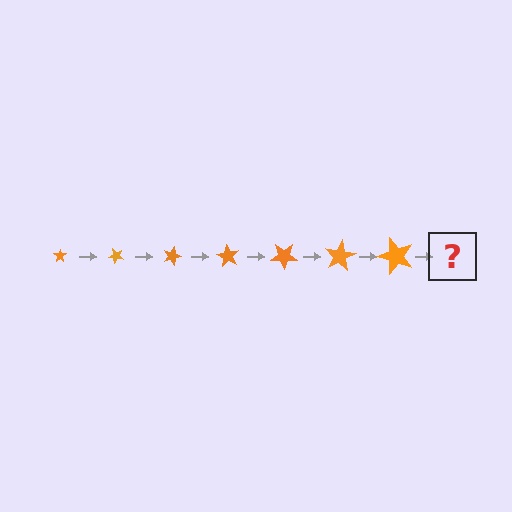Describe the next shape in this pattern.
It should be a star, larger than the previous one and rotated 315 degrees from the start.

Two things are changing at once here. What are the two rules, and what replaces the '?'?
The two rules are that the star grows larger each step and it rotates 45 degrees each step. The '?' should be a star, larger than the previous one and rotated 315 degrees from the start.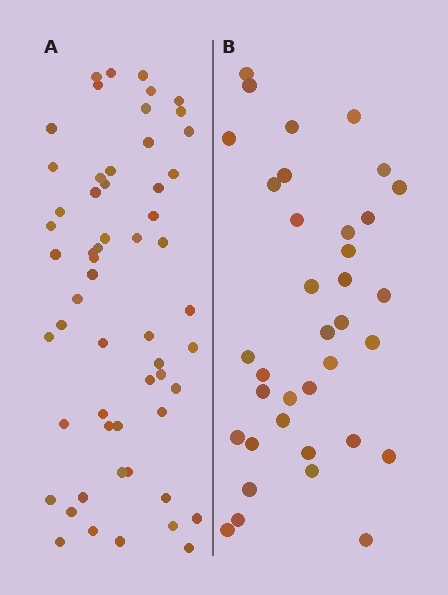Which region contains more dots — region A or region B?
Region A (the left region) has more dots.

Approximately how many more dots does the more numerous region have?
Region A has approximately 20 more dots than region B.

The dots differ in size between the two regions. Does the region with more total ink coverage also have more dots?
No. Region B has more total ink coverage because its dots are larger, but region A actually contains more individual dots. Total area can be misleading — the number of items is what matters here.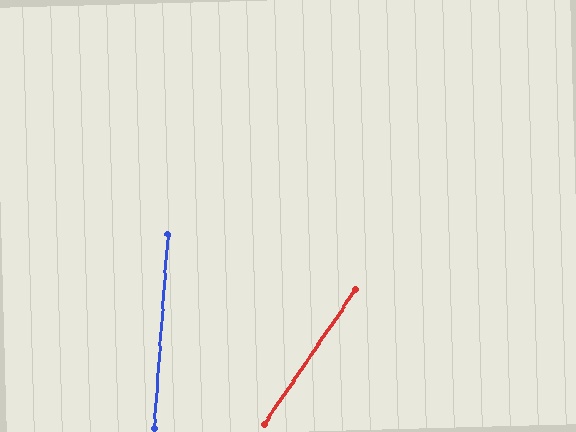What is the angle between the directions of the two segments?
Approximately 30 degrees.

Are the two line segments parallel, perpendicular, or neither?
Neither parallel nor perpendicular — they differ by about 30°.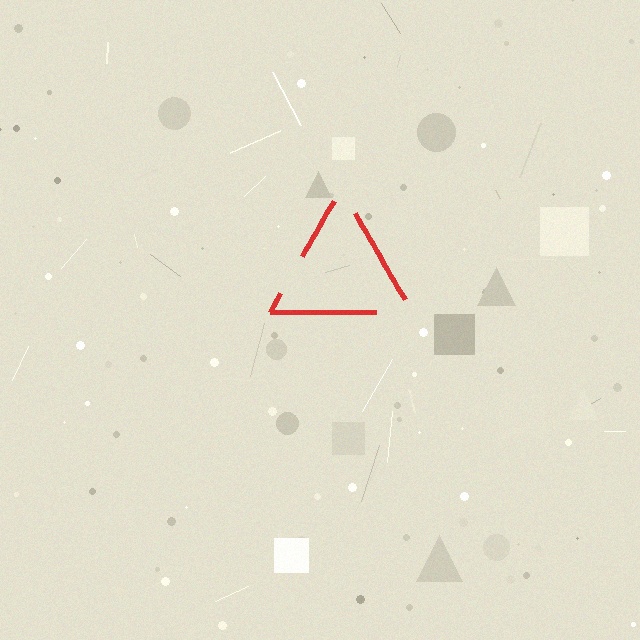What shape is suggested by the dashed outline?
The dashed outline suggests a triangle.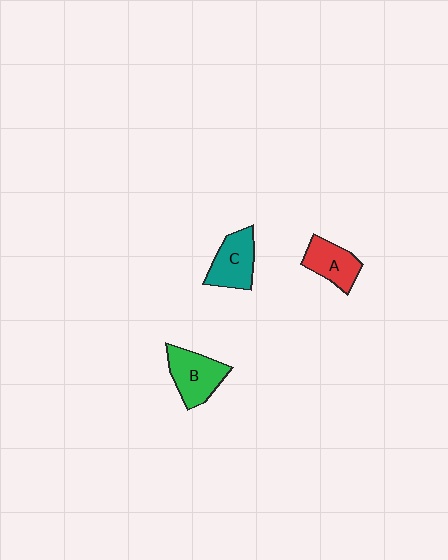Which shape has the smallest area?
Shape A (red).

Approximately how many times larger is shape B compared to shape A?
Approximately 1.3 times.